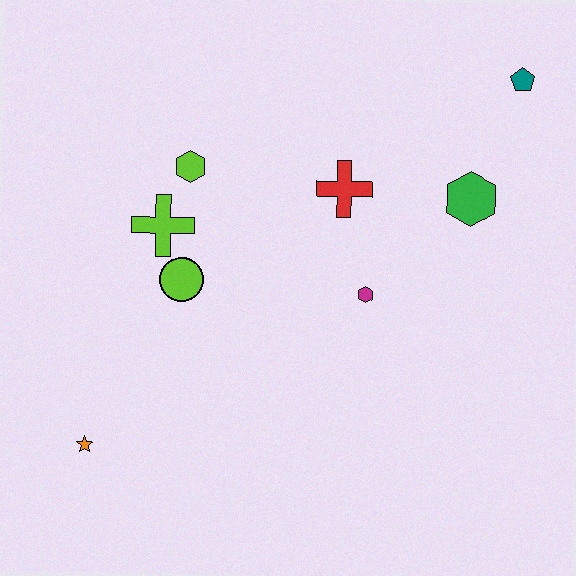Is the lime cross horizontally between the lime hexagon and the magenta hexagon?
No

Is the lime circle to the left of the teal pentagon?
Yes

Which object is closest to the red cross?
The magenta hexagon is closest to the red cross.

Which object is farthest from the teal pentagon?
The orange star is farthest from the teal pentagon.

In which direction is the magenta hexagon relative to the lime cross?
The magenta hexagon is to the right of the lime cross.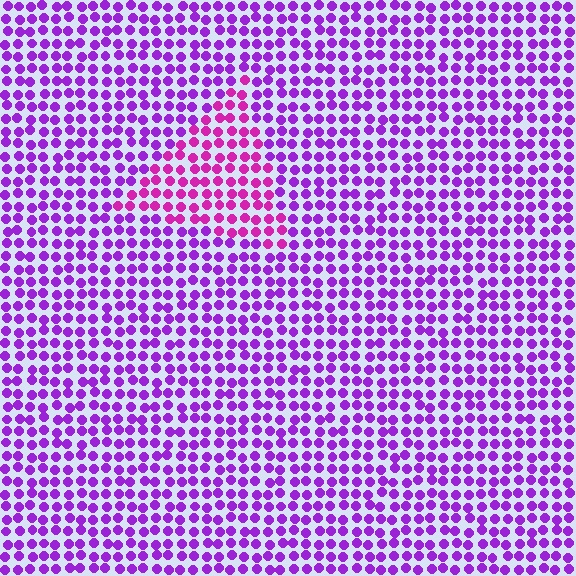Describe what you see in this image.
The image is filled with small purple elements in a uniform arrangement. A triangle-shaped region is visible where the elements are tinted to a slightly different hue, forming a subtle color boundary.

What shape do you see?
I see a triangle.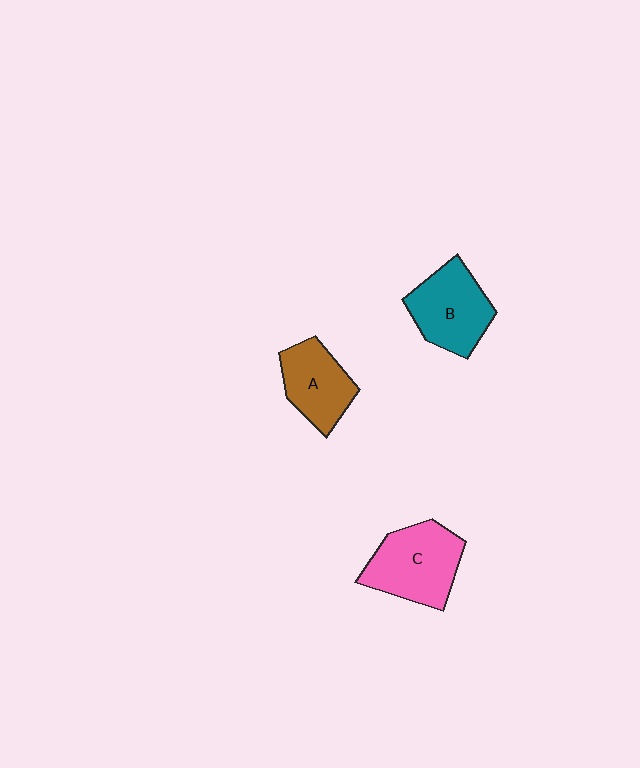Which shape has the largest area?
Shape C (pink).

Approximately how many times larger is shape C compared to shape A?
Approximately 1.3 times.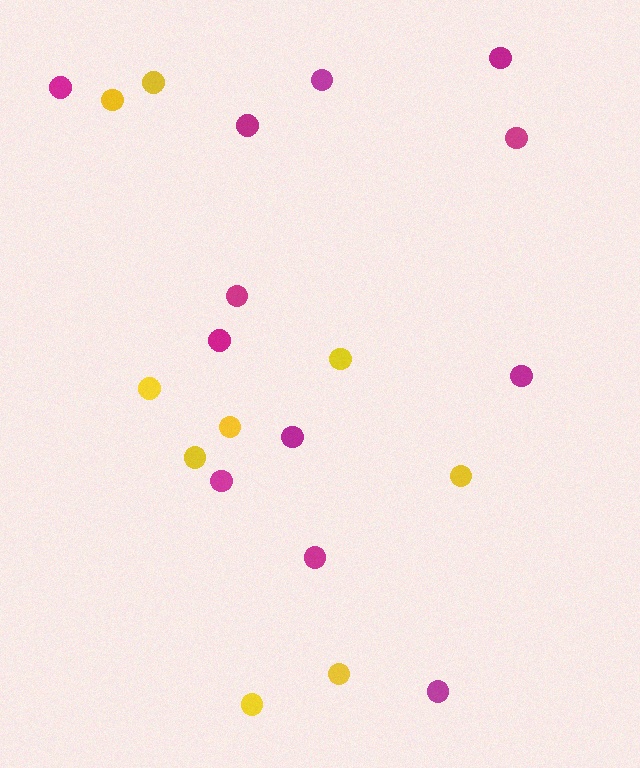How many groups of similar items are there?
There are 2 groups: one group of magenta circles (12) and one group of yellow circles (9).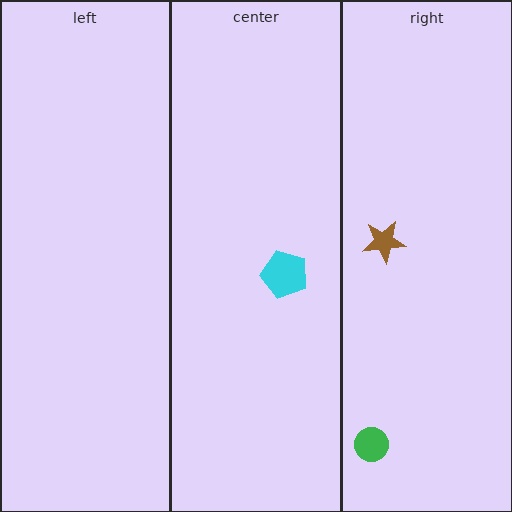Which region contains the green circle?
The right region.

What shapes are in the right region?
The brown star, the green circle.